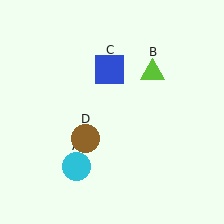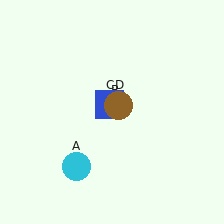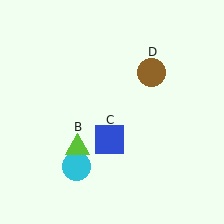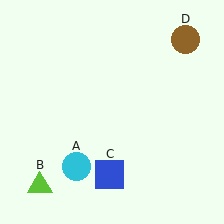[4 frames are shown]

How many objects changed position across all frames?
3 objects changed position: lime triangle (object B), blue square (object C), brown circle (object D).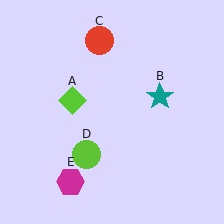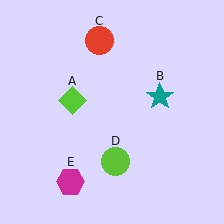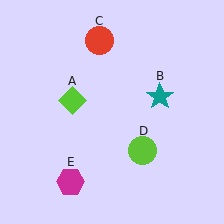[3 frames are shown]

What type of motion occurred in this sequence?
The lime circle (object D) rotated counterclockwise around the center of the scene.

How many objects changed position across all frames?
1 object changed position: lime circle (object D).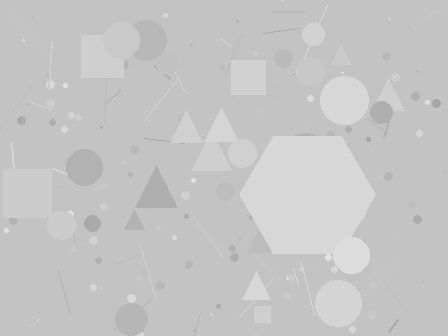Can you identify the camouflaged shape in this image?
The camouflaged shape is a hexagon.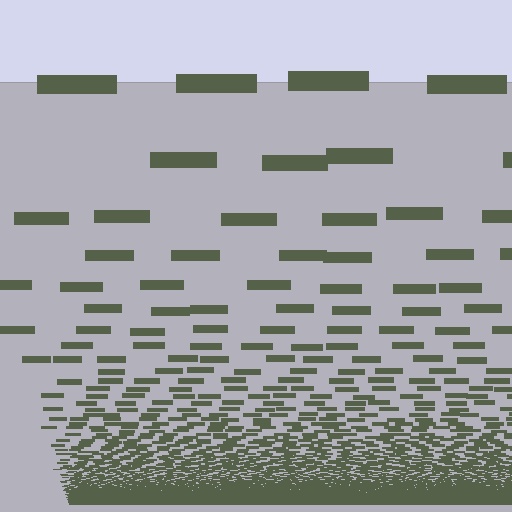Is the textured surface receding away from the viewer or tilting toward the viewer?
The surface appears to tilt toward the viewer. Texture elements get larger and sparser toward the top.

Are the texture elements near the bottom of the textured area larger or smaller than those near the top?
Smaller. The gradient is inverted — elements near the bottom are smaller and denser.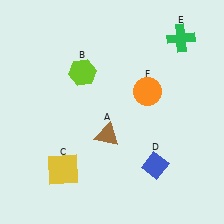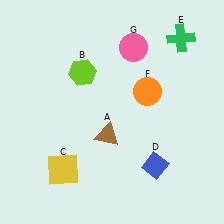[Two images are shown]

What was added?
A pink circle (G) was added in Image 2.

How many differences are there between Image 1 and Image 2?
There is 1 difference between the two images.